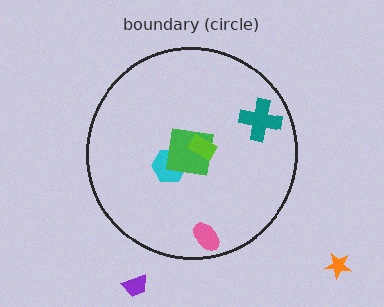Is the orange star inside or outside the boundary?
Outside.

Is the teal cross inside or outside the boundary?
Inside.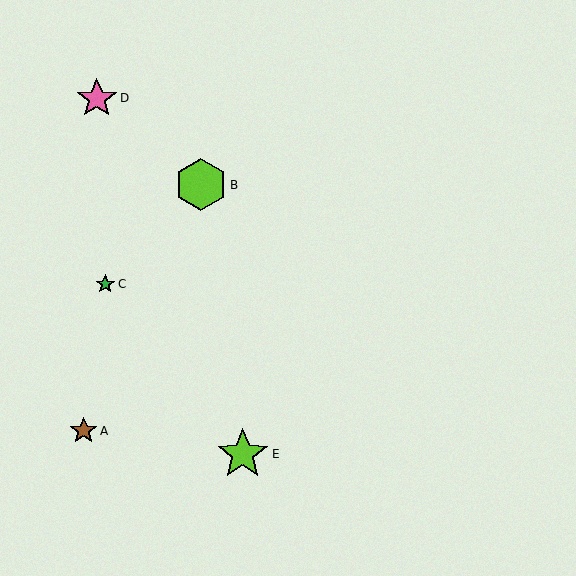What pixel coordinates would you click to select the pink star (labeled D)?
Click at (97, 98) to select the pink star D.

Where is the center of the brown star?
The center of the brown star is at (84, 431).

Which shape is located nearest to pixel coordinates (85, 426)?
The brown star (labeled A) at (84, 431) is nearest to that location.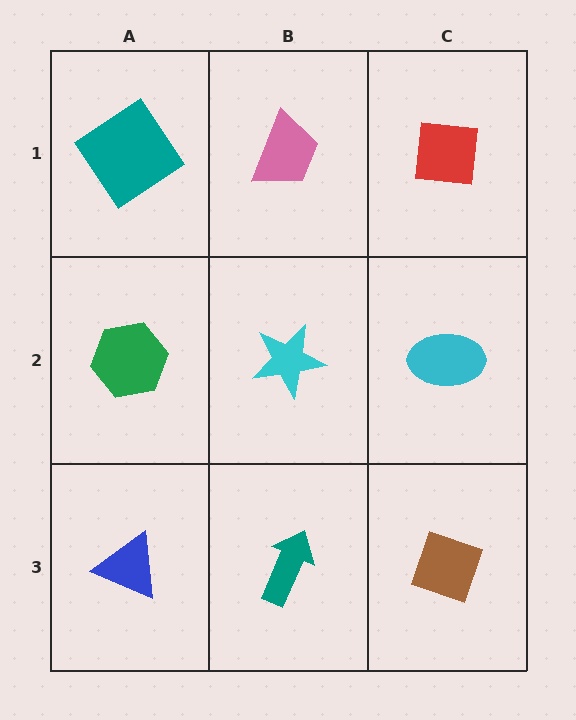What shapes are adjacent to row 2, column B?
A pink trapezoid (row 1, column B), a teal arrow (row 3, column B), a green hexagon (row 2, column A), a cyan ellipse (row 2, column C).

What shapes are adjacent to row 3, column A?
A green hexagon (row 2, column A), a teal arrow (row 3, column B).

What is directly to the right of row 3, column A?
A teal arrow.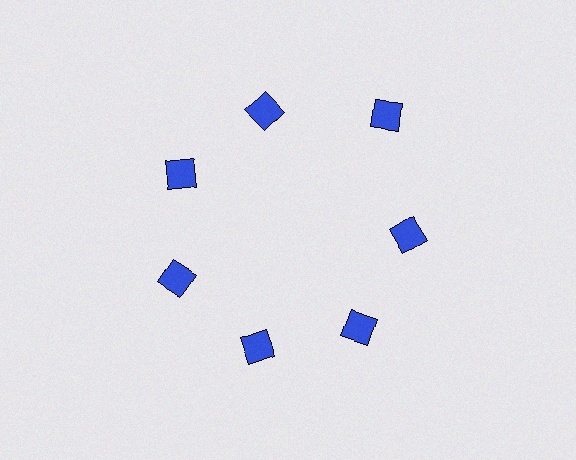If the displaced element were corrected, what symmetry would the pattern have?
It would have 7-fold rotational symmetry — the pattern would map onto itself every 51 degrees.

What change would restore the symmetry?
The symmetry would be restored by moving it inward, back onto the ring so that all 7 squares sit at equal angles and equal distance from the center.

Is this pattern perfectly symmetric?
No. The 7 blue squares are arranged in a ring, but one element near the 1 o'clock position is pushed outward from the center, breaking the 7-fold rotational symmetry.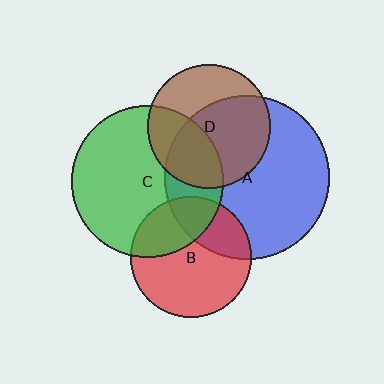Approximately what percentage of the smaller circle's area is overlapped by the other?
Approximately 35%.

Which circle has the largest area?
Circle A (blue).